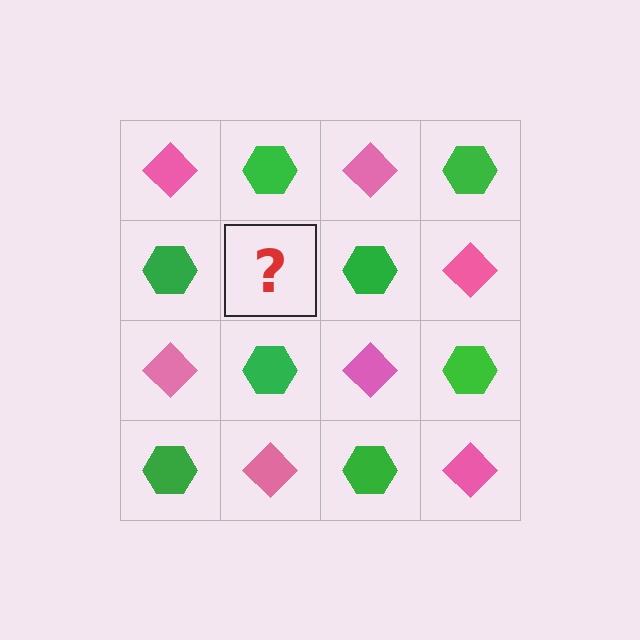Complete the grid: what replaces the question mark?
The question mark should be replaced with a pink diamond.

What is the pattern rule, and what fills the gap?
The rule is that it alternates pink diamond and green hexagon in a checkerboard pattern. The gap should be filled with a pink diamond.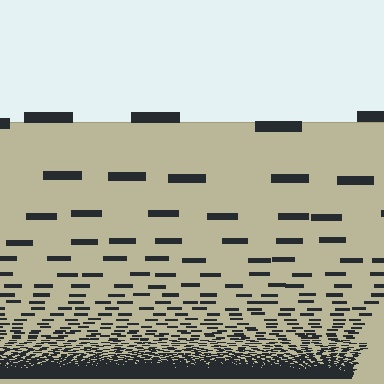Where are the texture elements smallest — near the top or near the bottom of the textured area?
Near the bottom.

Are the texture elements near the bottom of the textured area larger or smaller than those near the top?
Smaller. The gradient is inverted — elements near the bottom are smaller and denser.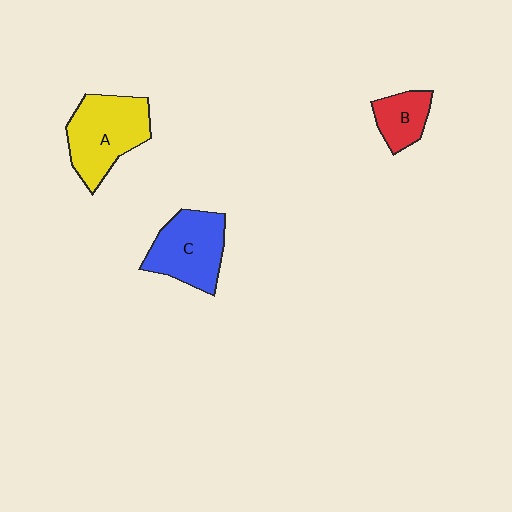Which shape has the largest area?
Shape A (yellow).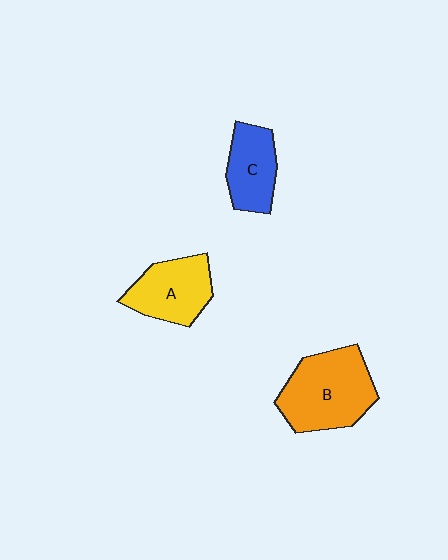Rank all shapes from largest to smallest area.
From largest to smallest: B (orange), A (yellow), C (blue).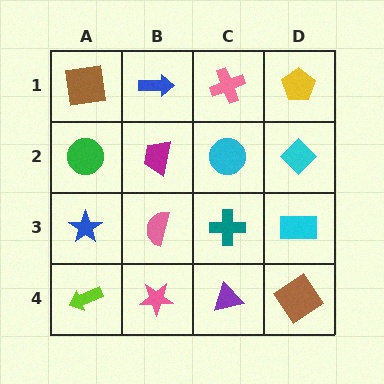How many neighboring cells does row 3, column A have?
3.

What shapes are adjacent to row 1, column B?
A magenta trapezoid (row 2, column B), a brown square (row 1, column A), a pink cross (row 1, column C).